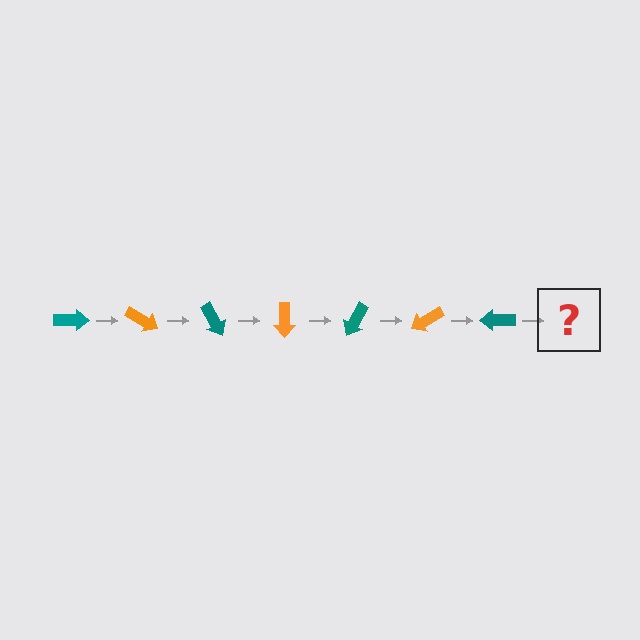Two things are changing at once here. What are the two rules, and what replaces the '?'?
The two rules are that it rotates 30 degrees each step and the color cycles through teal and orange. The '?' should be an orange arrow, rotated 210 degrees from the start.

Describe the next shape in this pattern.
It should be an orange arrow, rotated 210 degrees from the start.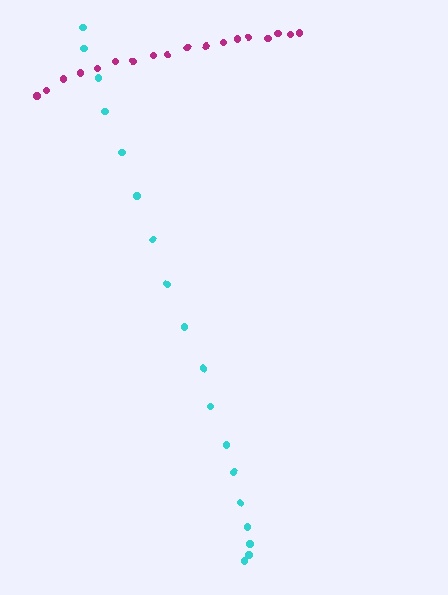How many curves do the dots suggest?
There are 2 distinct paths.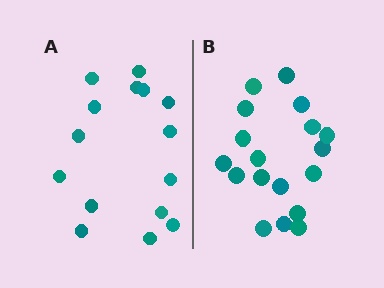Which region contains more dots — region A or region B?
Region B (the right region) has more dots.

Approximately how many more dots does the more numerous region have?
Region B has just a few more — roughly 2 or 3 more dots than region A.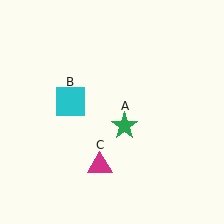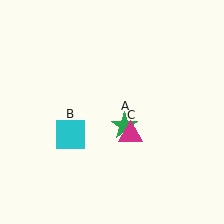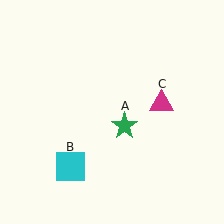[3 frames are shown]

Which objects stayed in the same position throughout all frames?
Green star (object A) remained stationary.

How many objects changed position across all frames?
2 objects changed position: cyan square (object B), magenta triangle (object C).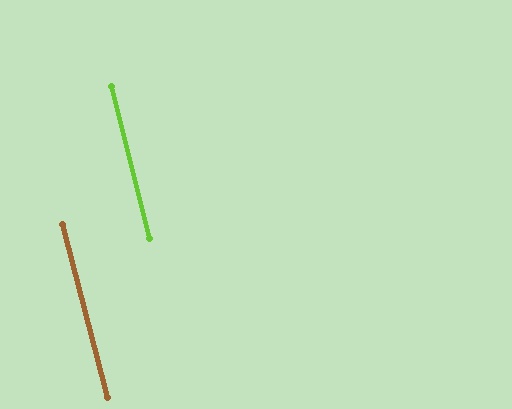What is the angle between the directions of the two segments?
Approximately 0 degrees.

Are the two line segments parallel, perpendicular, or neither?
Parallel — their directions differ by only 0.3°.